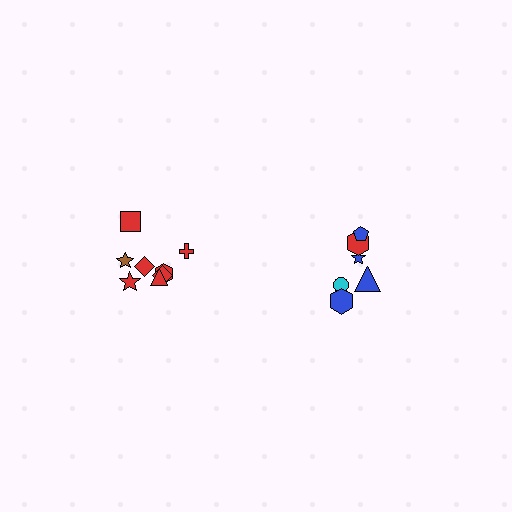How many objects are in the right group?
There are 6 objects.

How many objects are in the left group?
There are 8 objects.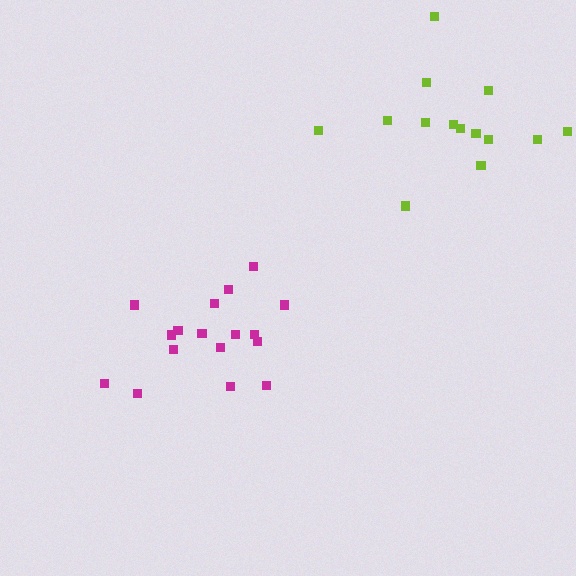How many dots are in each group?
Group 1: 17 dots, Group 2: 14 dots (31 total).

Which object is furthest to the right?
The lime cluster is rightmost.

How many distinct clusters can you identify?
There are 2 distinct clusters.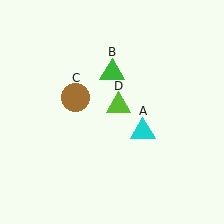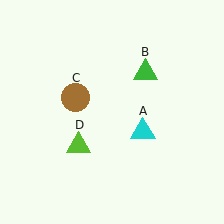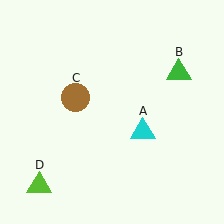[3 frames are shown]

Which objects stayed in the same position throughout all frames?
Cyan triangle (object A) and brown circle (object C) remained stationary.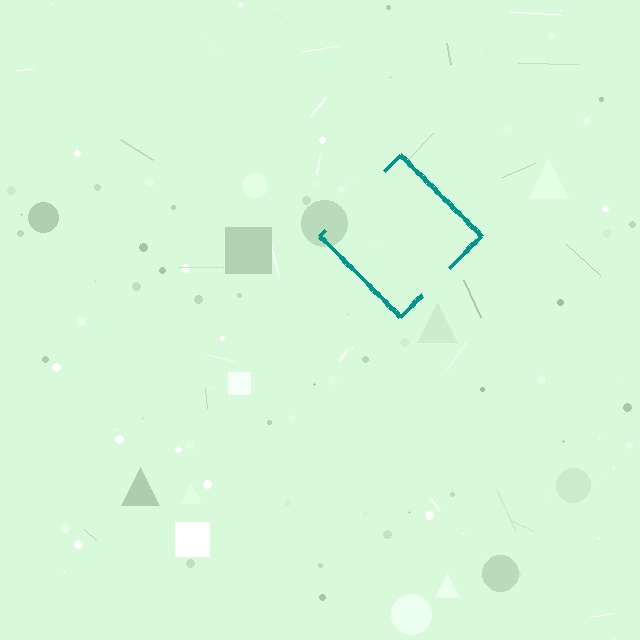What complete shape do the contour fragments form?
The contour fragments form a diamond.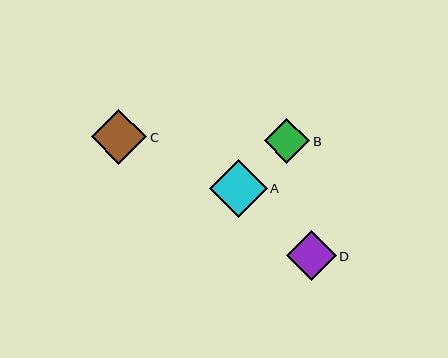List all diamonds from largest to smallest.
From largest to smallest: A, C, D, B.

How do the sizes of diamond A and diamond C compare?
Diamond A and diamond C are approximately the same size.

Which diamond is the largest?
Diamond A is the largest with a size of approximately 58 pixels.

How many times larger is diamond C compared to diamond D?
Diamond C is approximately 1.1 times the size of diamond D.